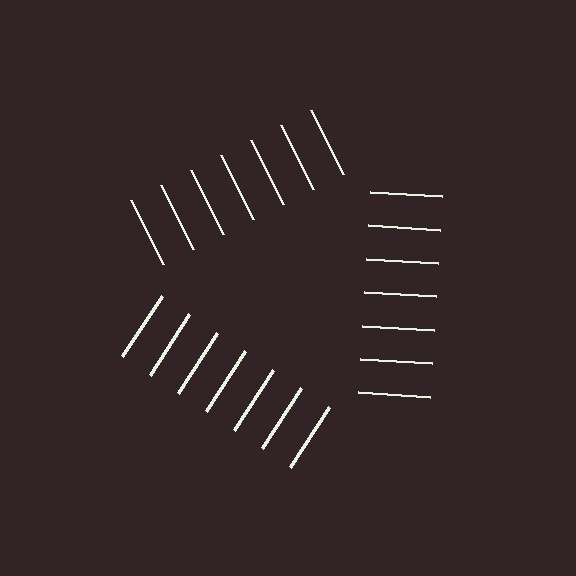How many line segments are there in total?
21 — 7 along each of the 3 edges.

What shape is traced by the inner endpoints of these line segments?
An illusory triangle — the line segments terminate on its edges but no continuous stroke is drawn.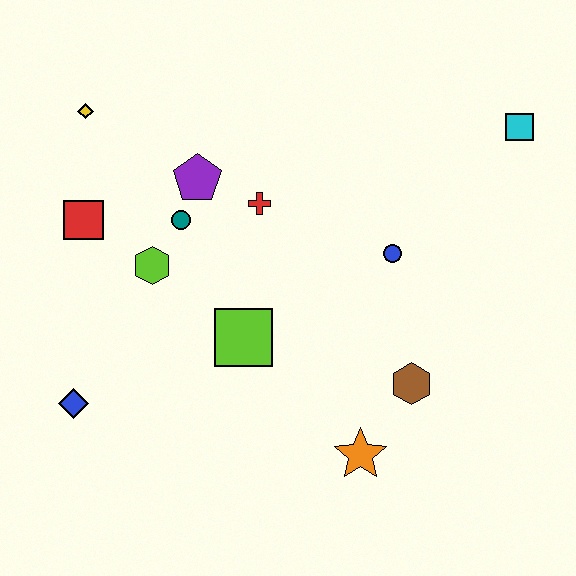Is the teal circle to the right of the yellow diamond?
Yes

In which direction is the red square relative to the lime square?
The red square is to the left of the lime square.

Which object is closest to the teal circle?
The purple pentagon is closest to the teal circle.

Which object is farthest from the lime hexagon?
The cyan square is farthest from the lime hexagon.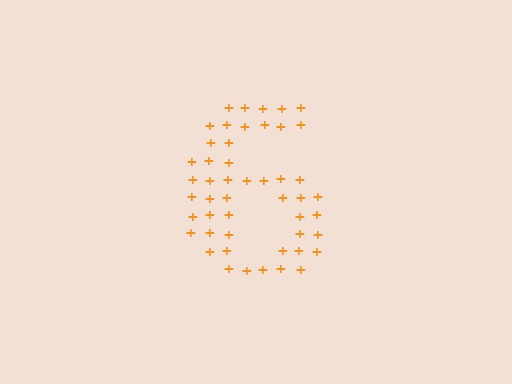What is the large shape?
The large shape is the digit 6.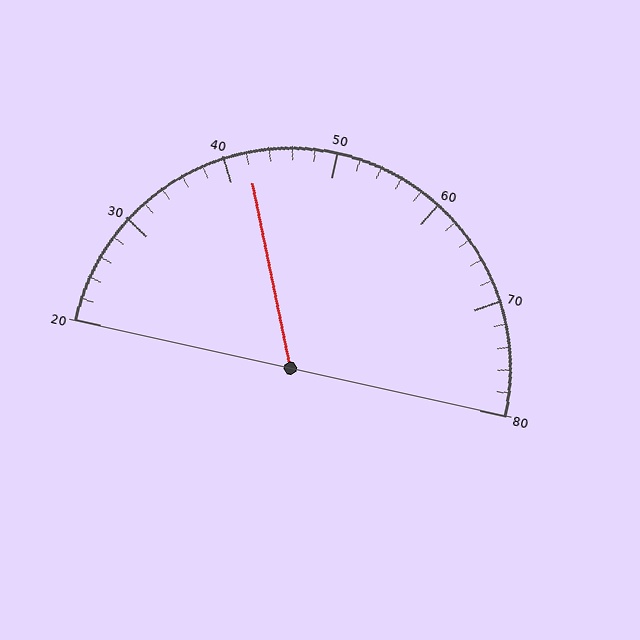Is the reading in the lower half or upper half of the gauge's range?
The reading is in the lower half of the range (20 to 80).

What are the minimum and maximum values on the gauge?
The gauge ranges from 20 to 80.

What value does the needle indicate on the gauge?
The needle indicates approximately 42.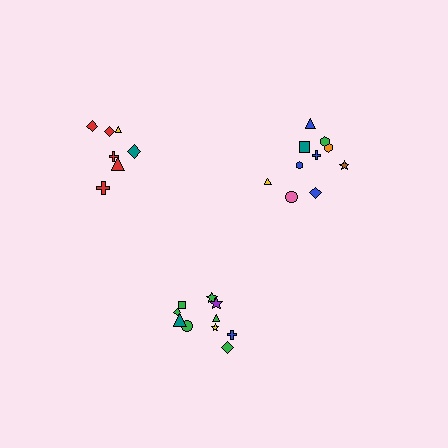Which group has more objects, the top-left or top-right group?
The top-right group.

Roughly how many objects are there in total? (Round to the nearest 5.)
Roughly 25 objects in total.